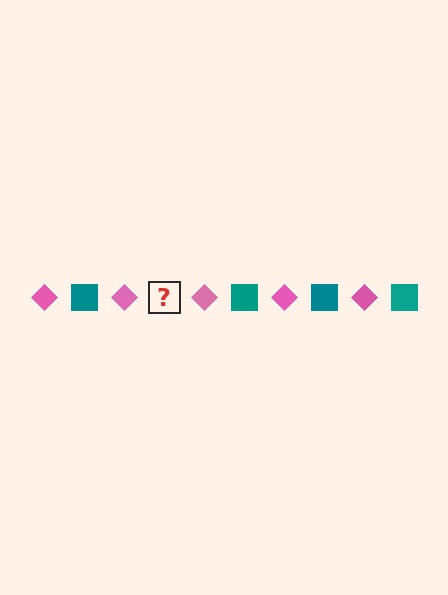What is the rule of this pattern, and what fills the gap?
The rule is that the pattern alternates between pink diamond and teal square. The gap should be filled with a teal square.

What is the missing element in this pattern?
The missing element is a teal square.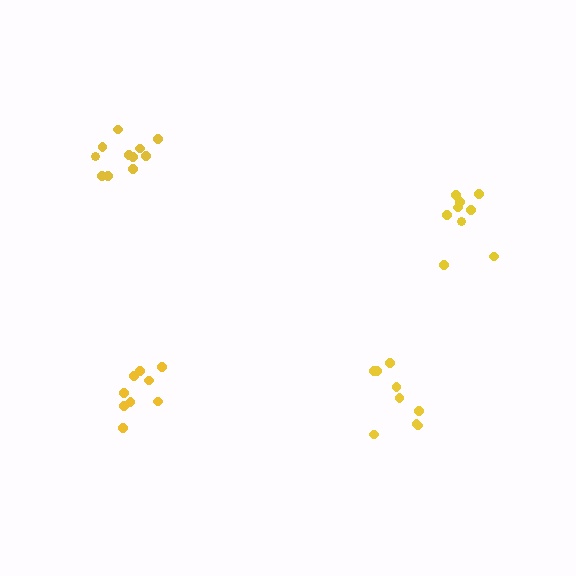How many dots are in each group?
Group 1: 9 dots, Group 2: 9 dots, Group 3: 9 dots, Group 4: 11 dots (38 total).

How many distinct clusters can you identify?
There are 4 distinct clusters.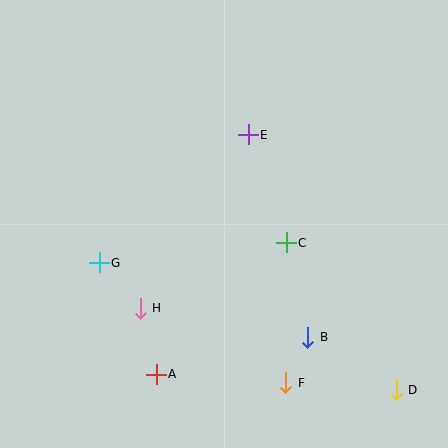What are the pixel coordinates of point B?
Point B is at (308, 337).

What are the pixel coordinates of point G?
Point G is at (99, 263).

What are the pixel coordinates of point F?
Point F is at (286, 383).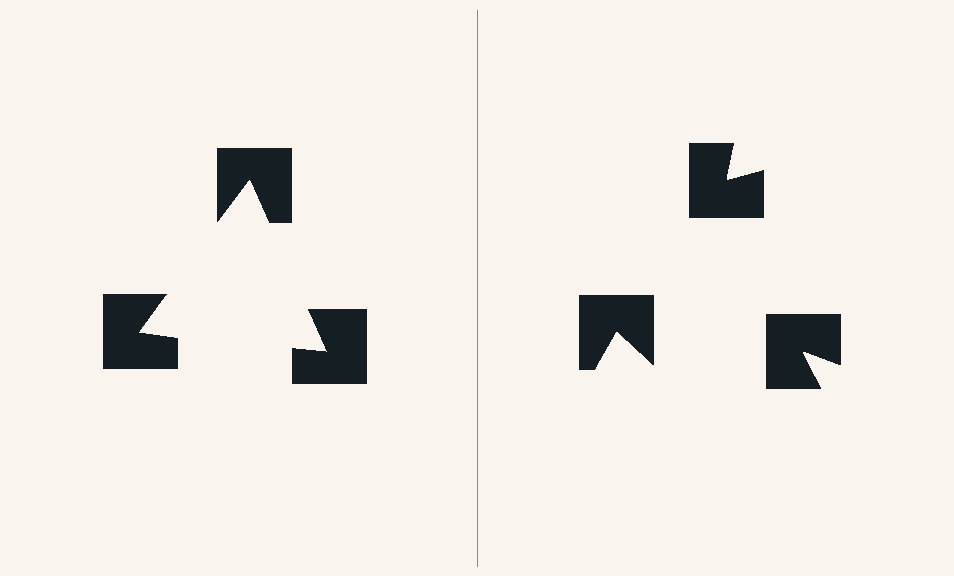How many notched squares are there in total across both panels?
6 — 3 on each side.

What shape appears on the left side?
An illusory triangle.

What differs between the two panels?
The notched squares are positioned identically on both sides; only the wedge orientations differ. On the left they align to a triangle; on the right they are misaligned.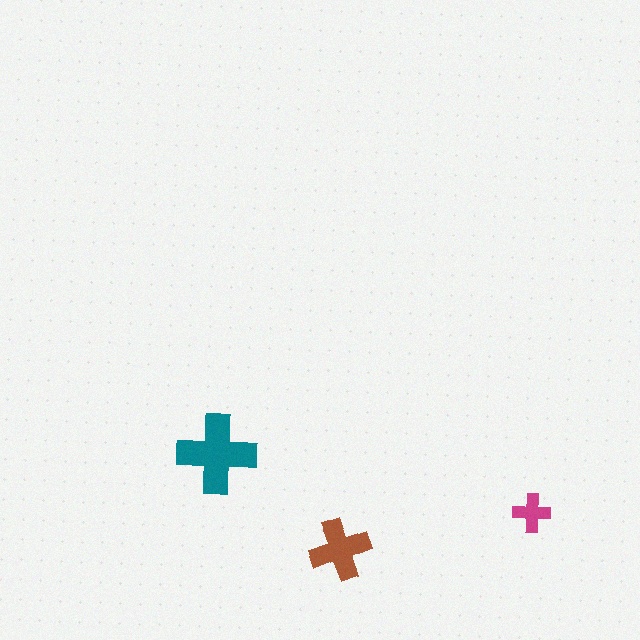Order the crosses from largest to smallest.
the teal one, the brown one, the magenta one.